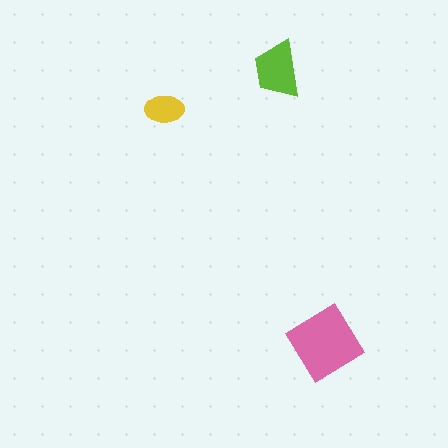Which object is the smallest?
The yellow ellipse.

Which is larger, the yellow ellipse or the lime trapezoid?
The lime trapezoid.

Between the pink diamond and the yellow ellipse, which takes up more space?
The pink diamond.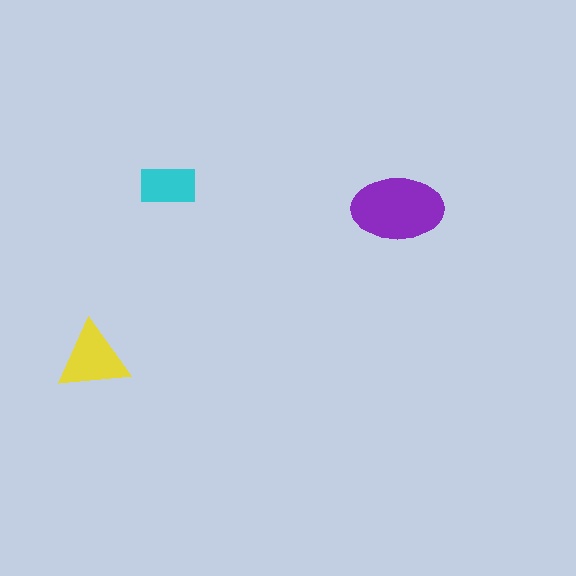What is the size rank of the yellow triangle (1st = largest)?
2nd.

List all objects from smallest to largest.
The cyan rectangle, the yellow triangle, the purple ellipse.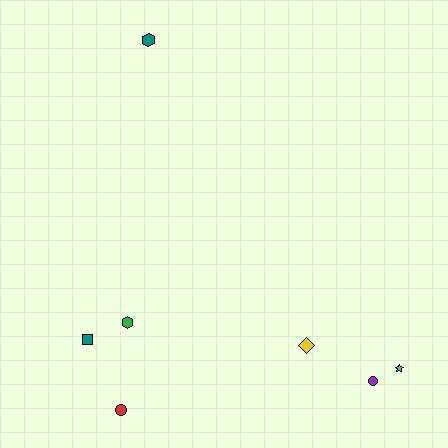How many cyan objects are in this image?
There is 1 cyan object.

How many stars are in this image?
There is 1 star.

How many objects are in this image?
There are 7 objects.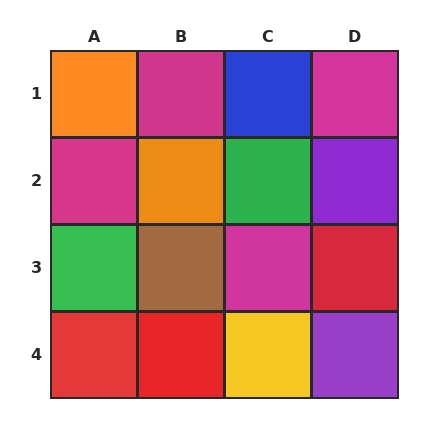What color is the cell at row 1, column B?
Magenta.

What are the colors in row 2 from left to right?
Magenta, orange, green, purple.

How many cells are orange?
2 cells are orange.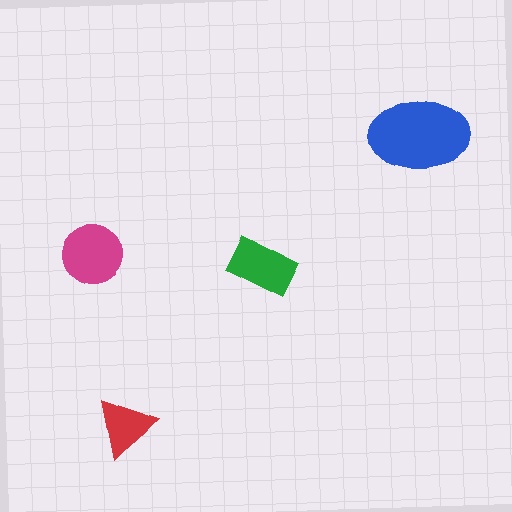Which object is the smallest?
The red triangle.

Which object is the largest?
The blue ellipse.